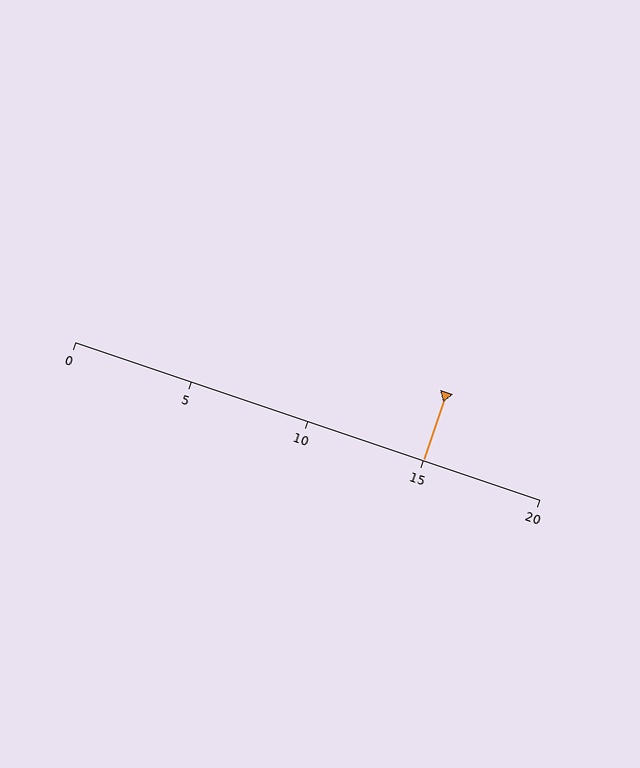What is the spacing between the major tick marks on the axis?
The major ticks are spaced 5 apart.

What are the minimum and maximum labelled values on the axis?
The axis runs from 0 to 20.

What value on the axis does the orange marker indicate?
The marker indicates approximately 15.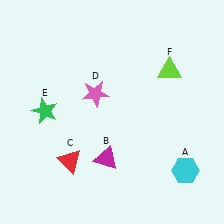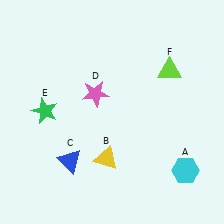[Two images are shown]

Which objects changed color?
B changed from magenta to yellow. C changed from red to blue.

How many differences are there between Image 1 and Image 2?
There are 2 differences between the two images.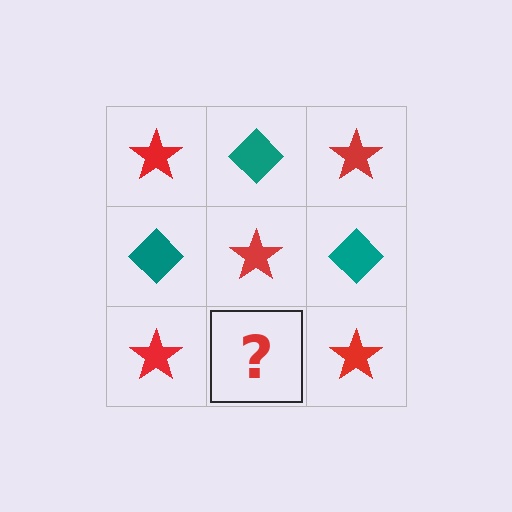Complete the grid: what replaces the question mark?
The question mark should be replaced with a teal diamond.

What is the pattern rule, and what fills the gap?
The rule is that it alternates red star and teal diamond in a checkerboard pattern. The gap should be filled with a teal diamond.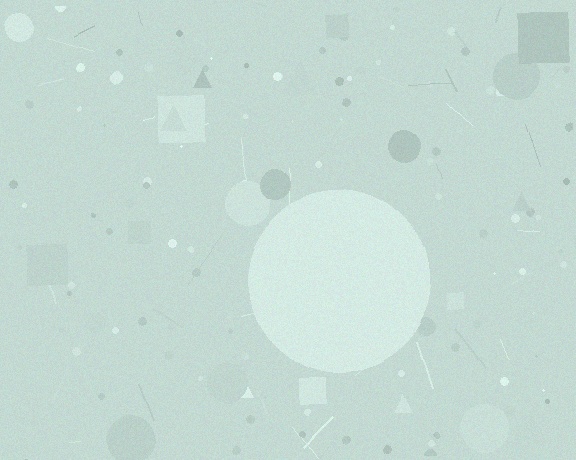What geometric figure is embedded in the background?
A circle is embedded in the background.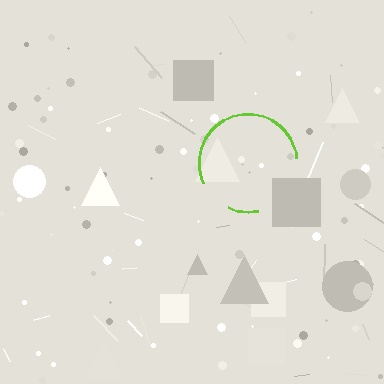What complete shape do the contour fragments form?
The contour fragments form a circle.